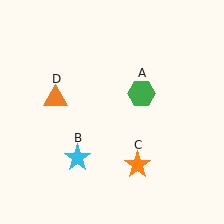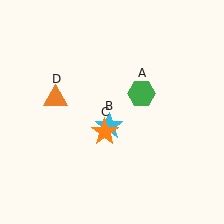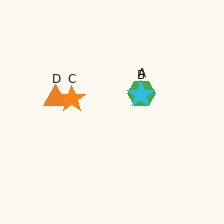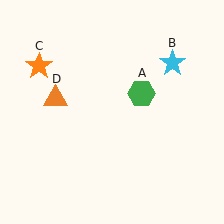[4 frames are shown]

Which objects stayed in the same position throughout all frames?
Green hexagon (object A) and orange triangle (object D) remained stationary.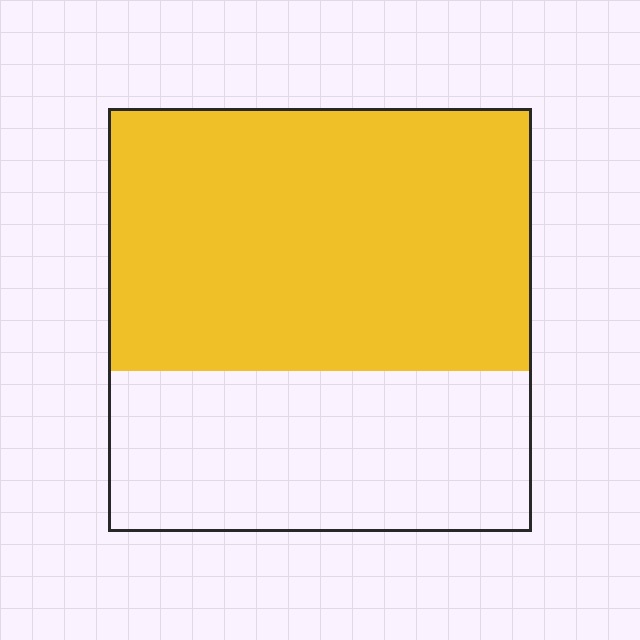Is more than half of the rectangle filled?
Yes.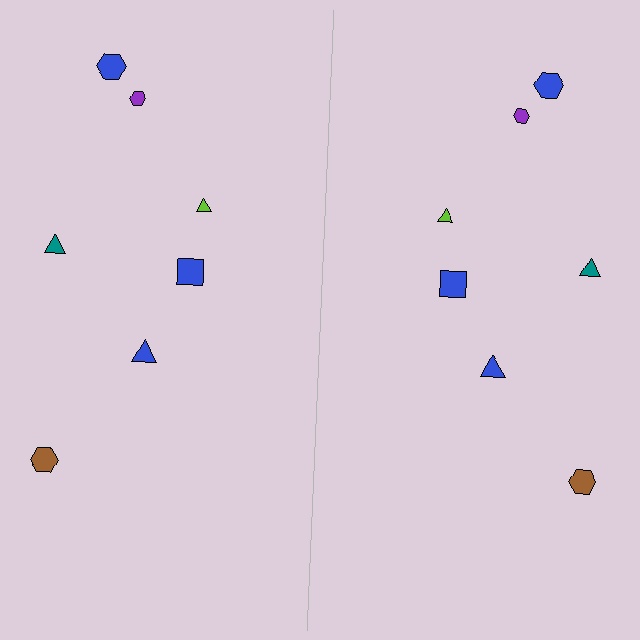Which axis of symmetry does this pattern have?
The pattern has a vertical axis of symmetry running through the center of the image.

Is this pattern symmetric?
Yes, this pattern has bilateral (reflection) symmetry.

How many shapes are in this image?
There are 14 shapes in this image.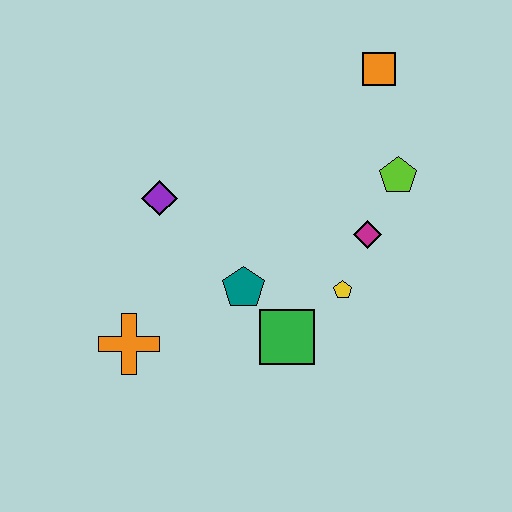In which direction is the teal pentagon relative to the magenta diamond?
The teal pentagon is to the left of the magenta diamond.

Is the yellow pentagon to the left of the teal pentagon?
No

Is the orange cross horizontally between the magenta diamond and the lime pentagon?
No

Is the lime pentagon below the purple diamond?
No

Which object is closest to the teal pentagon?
The green square is closest to the teal pentagon.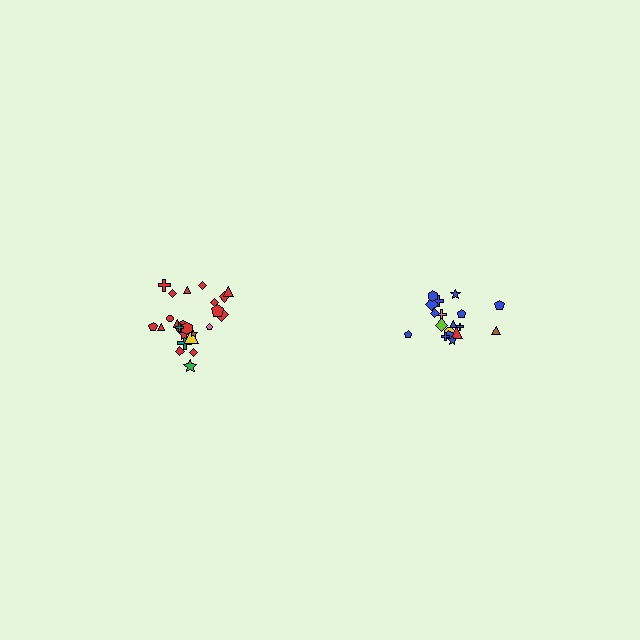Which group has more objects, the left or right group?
The left group.